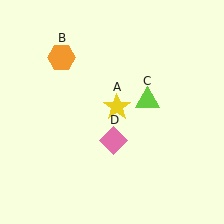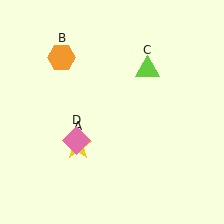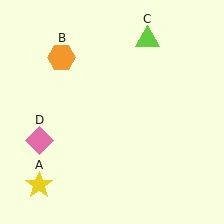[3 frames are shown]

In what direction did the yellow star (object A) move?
The yellow star (object A) moved down and to the left.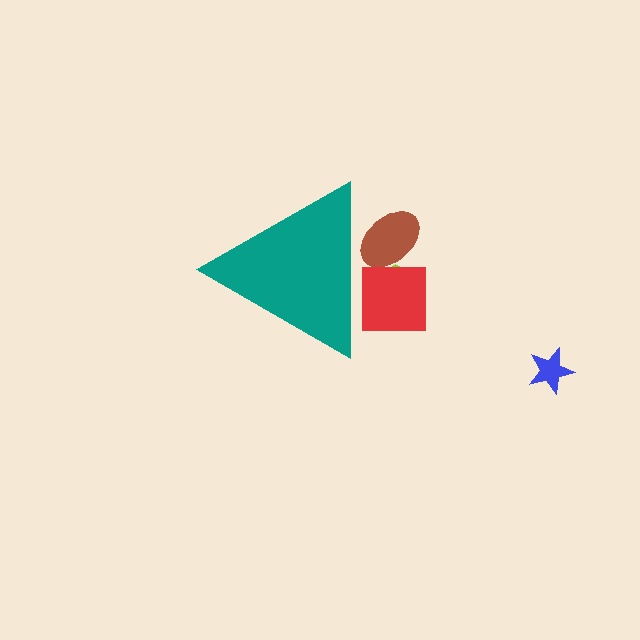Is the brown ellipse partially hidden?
Yes, the brown ellipse is partially hidden behind the teal triangle.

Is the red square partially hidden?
Yes, the red square is partially hidden behind the teal triangle.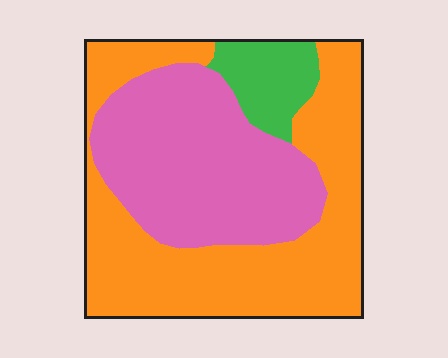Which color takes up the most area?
Orange, at roughly 50%.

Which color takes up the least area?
Green, at roughly 10%.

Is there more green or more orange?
Orange.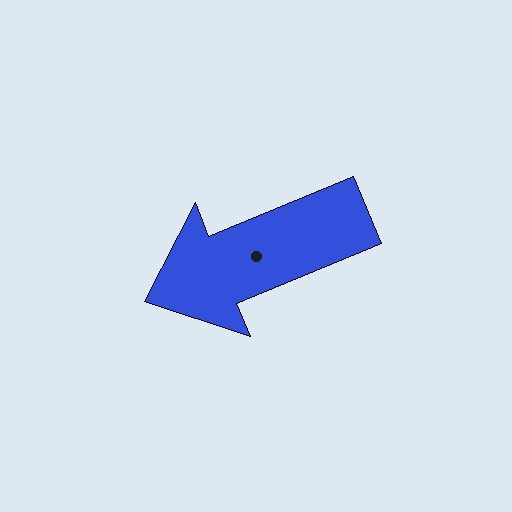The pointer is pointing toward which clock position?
Roughly 8 o'clock.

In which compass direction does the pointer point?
West.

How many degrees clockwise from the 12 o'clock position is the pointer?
Approximately 248 degrees.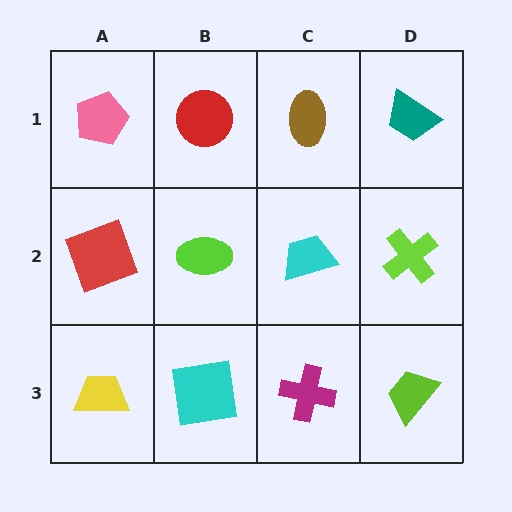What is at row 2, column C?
A cyan trapezoid.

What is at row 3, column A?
A yellow trapezoid.